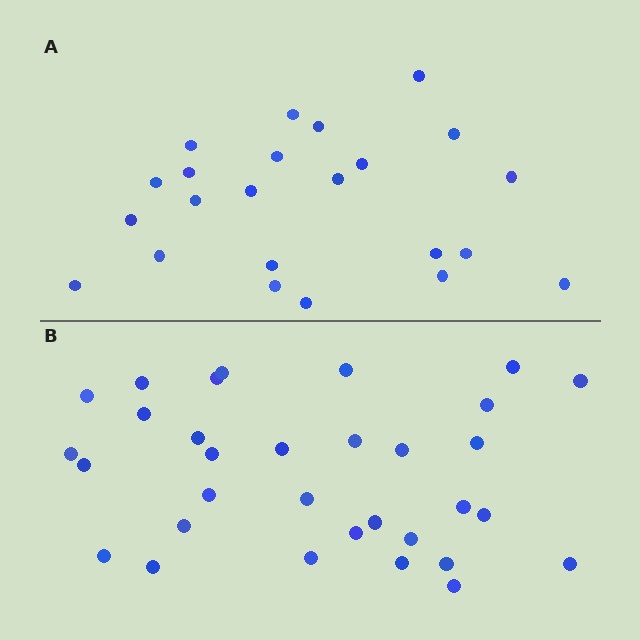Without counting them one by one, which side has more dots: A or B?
Region B (the bottom region) has more dots.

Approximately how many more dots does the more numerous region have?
Region B has roughly 8 or so more dots than region A.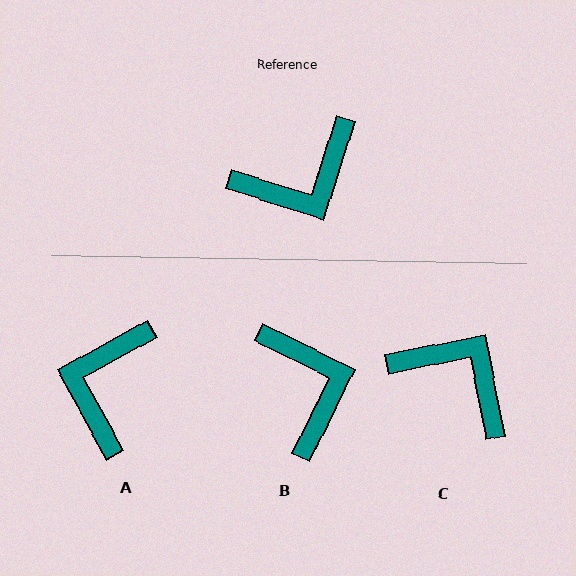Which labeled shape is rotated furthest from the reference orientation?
A, about 134 degrees away.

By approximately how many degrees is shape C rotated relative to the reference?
Approximately 119 degrees counter-clockwise.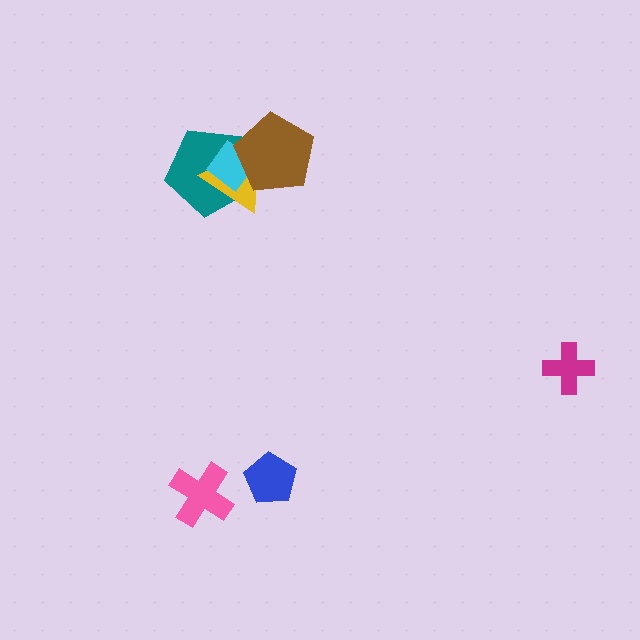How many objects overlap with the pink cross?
0 objects overlap with the pink cross.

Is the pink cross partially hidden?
No, no other shape covers it.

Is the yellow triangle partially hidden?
Yes, it is partially covered by another shape.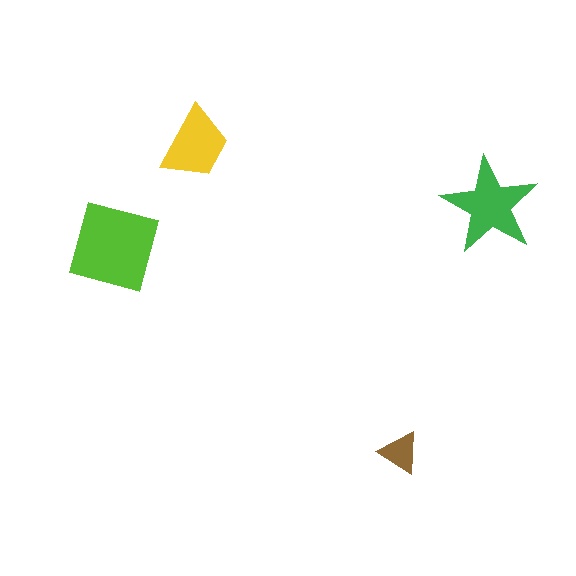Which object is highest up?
The yellow trapezoid is topmost.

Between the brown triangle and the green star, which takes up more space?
The green star.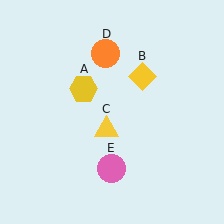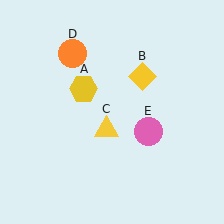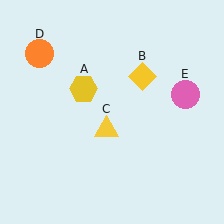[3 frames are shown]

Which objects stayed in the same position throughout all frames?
Yellow hexagon (object A) and yellow diamond (object B) and yellow triangle (object C) remained stationary.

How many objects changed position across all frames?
2 objects changed position: orange circle (object D), pink circle (object E).